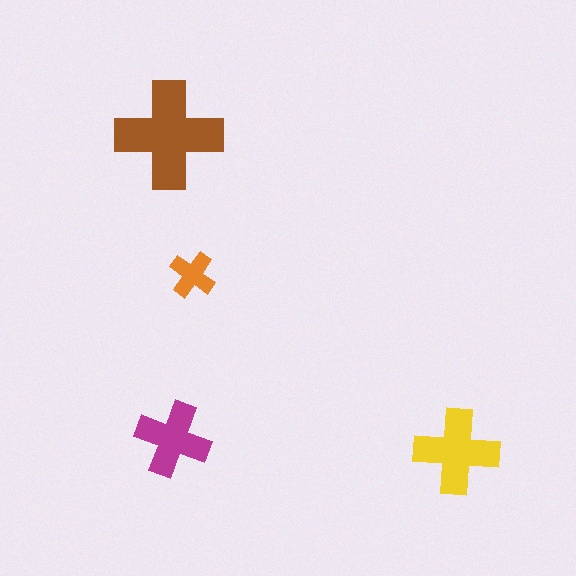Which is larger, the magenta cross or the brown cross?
The brown one.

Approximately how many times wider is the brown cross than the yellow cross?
About 1.5 times wider.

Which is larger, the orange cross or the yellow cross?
The yellow one.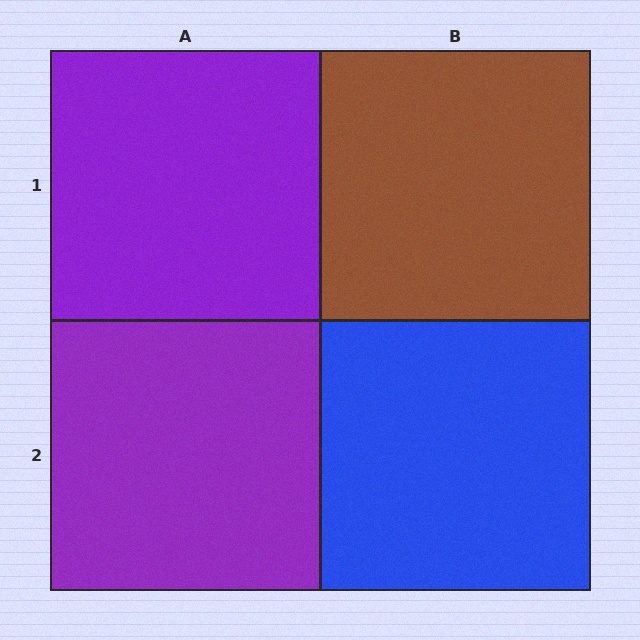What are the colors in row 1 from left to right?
Purple, brown.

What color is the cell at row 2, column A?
Purple.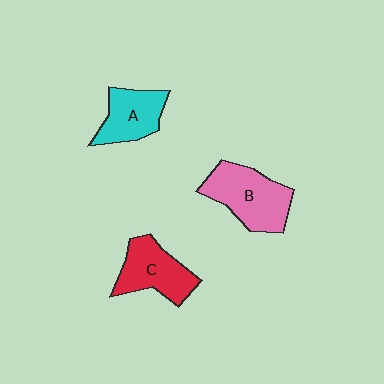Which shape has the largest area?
Shape B (pink).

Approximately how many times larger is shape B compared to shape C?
Approximately 1.2 times.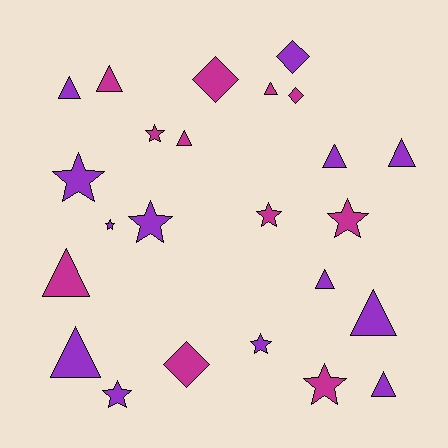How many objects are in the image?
There are 24 objects.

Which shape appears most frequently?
Triangle, with 11 objects.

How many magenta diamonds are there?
There are 3 magenta diamonds.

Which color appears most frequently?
Purple, with 13 objects.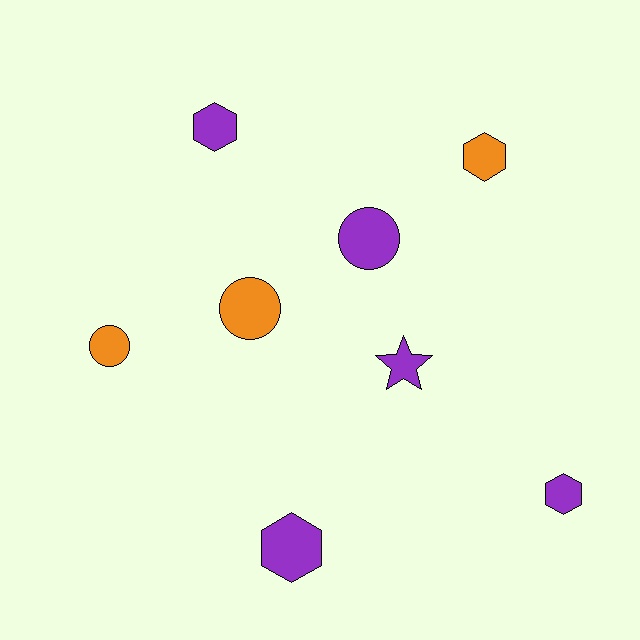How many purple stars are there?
There is 1 purple star.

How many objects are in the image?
There are 8 objects.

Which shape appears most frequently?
Hexagon, with 4 objects.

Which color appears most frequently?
Purple, with 5 objects.